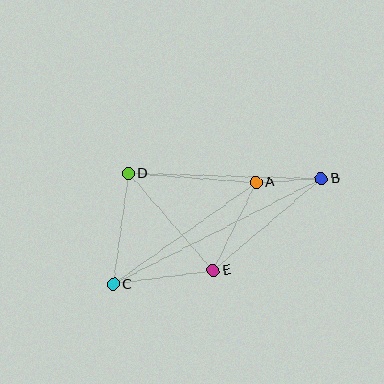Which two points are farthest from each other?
Points B and C are farthest from each other.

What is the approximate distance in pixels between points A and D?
The distance between A and D is approximately 128 pixels.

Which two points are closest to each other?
Points A and B are closest to each other.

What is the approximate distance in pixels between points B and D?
The distance between B and D is approximately 193 pixels.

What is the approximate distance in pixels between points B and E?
The distance between B and E is approximately 142 pixels.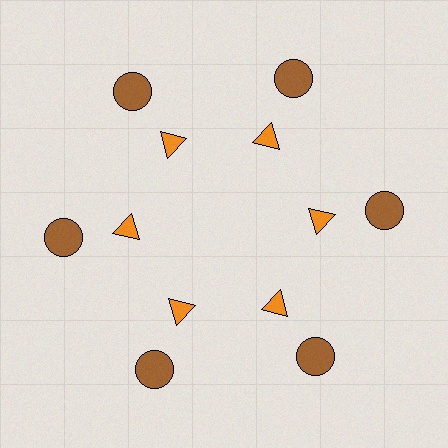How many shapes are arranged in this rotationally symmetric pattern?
There are 12 shapes, arranged in 6 groups of 2.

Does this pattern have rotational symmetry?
Yes, this pattern has 6-fold rotational symmetry. It looks the same after rotating 60 degrees around the center.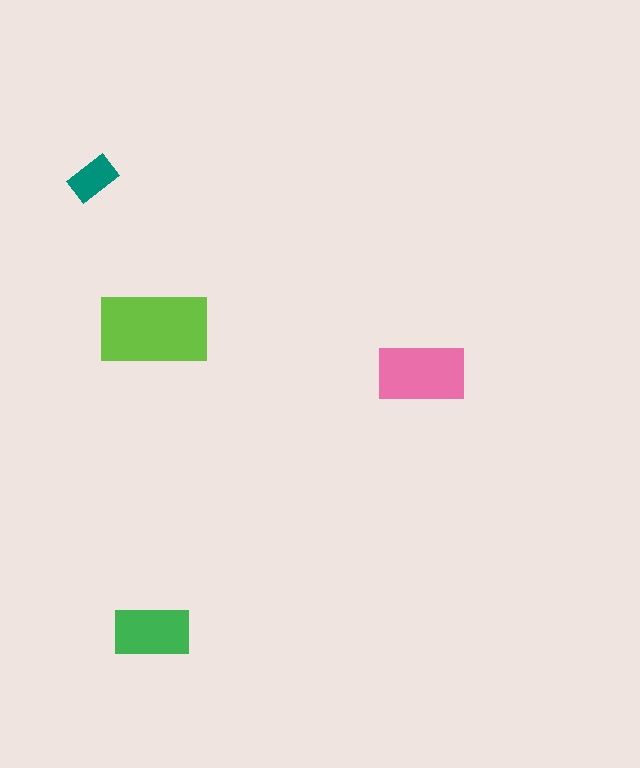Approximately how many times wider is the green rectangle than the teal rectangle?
About 1.5 times wider.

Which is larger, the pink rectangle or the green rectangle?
The pink one.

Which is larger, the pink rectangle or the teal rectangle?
The pink one.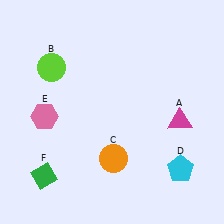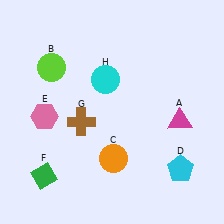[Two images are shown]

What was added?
A brown cross (G), a cyan circle (H) were added in Image 2.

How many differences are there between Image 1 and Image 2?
There are 2 differences between the two images.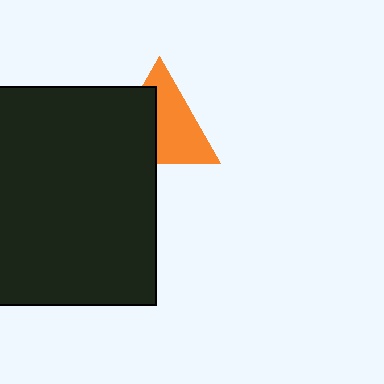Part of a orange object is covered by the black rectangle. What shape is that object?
It is a triangle.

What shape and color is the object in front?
The object in front is a black rectangle.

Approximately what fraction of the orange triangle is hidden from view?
Roughly 44% of the orange triangle is hidden behind the black rectangle.